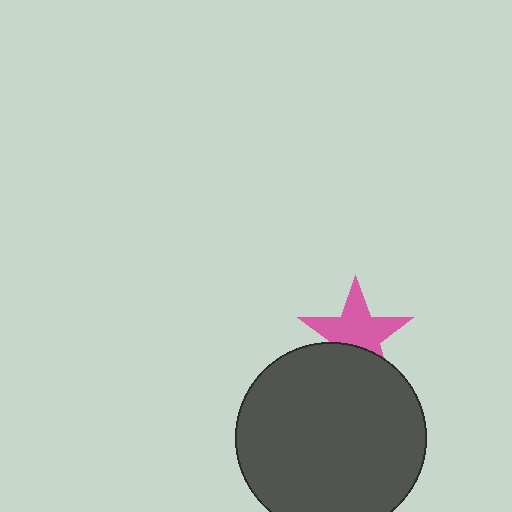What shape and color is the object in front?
The object in front is a dark gray circle.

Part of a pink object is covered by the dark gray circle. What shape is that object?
It is a star.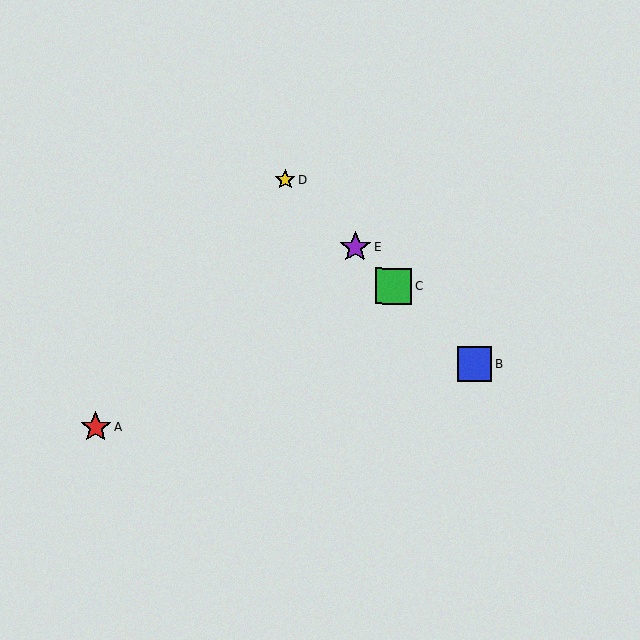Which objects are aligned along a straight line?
Objects B, C, D, E are aligned along a straight line.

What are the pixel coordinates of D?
Object D is at (285, 179).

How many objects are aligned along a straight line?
4 objects (B, C, D, E) are aligned along a straight line.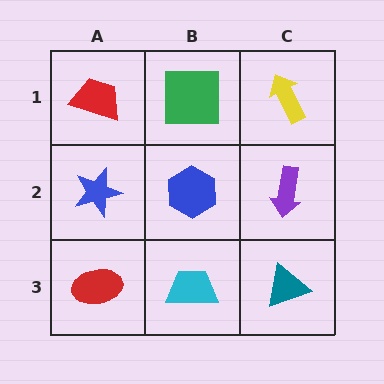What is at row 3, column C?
A teal triangle.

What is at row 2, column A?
A blue star.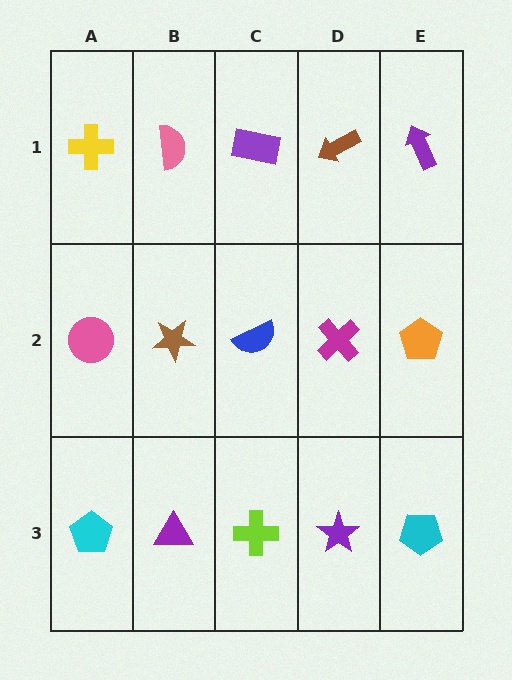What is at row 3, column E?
A cyan pentagon.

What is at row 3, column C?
A lime cross.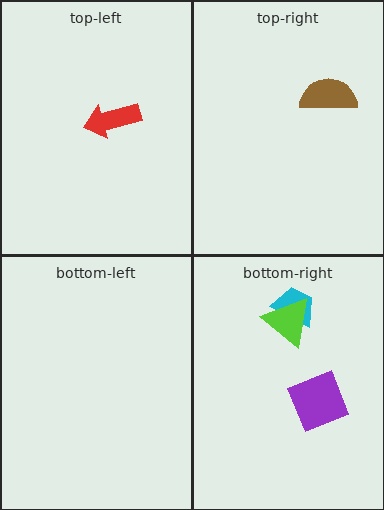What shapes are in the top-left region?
The red arrow.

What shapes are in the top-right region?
The brown semicircle.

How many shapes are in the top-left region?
1.